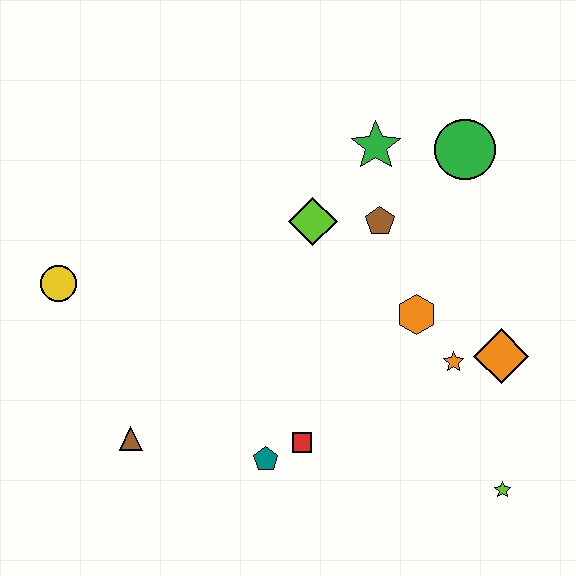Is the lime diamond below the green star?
Yes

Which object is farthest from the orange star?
The yellow circle is farthest from the orange star.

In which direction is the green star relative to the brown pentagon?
The green star is above the brown pentagon.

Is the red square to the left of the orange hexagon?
Yes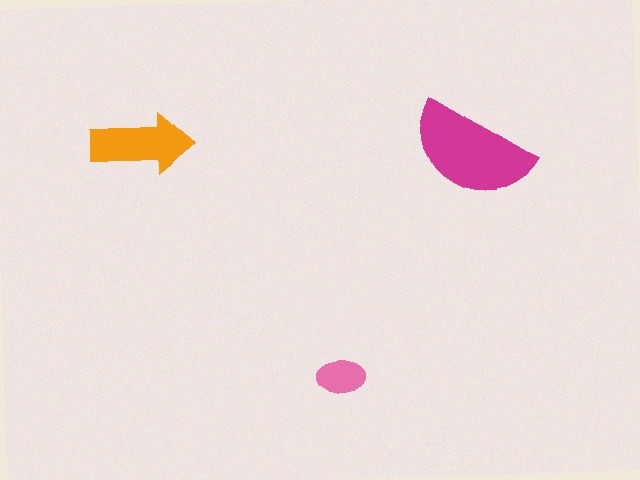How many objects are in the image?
There are 3 objects in the image.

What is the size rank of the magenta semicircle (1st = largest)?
1st.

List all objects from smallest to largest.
The pink ellipse, the orange arrow, the magenta semicircle.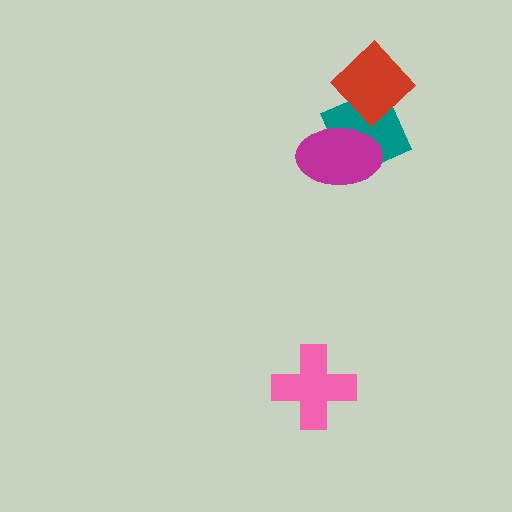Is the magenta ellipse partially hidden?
No, no other shape covers it.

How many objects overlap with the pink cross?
0 objects overlap with the pink cross.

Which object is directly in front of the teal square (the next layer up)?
The magenta ellipse is directly in front of the teal square.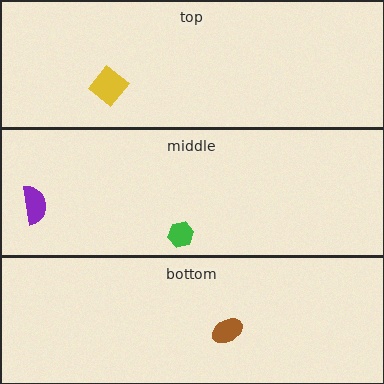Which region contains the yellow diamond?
The top region.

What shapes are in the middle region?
The green hexagon, the purple semicircle.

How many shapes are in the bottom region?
1.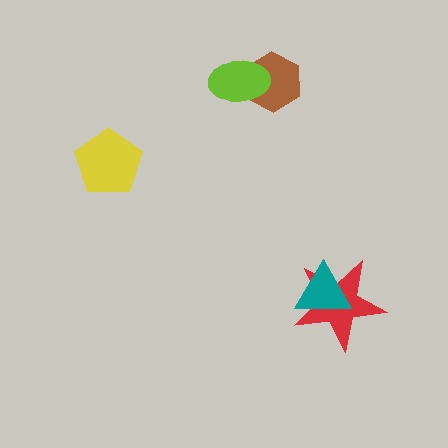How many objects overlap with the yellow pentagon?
0 objects overlap with the yellow pentagon.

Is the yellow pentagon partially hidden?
No, no other shape covers it.